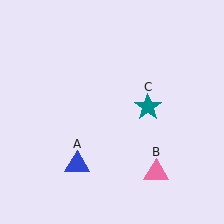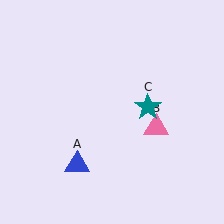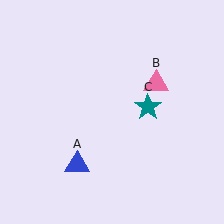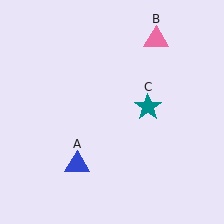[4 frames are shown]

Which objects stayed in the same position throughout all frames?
Blue triangle (object A) and teal star (object C) remained stationary.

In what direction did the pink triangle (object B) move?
The pink triangle (object B) moved up.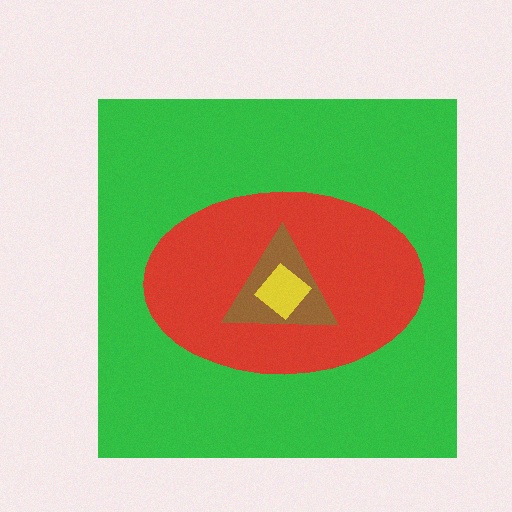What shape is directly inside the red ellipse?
The brown triangle.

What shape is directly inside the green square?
The red ellipse.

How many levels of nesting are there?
4.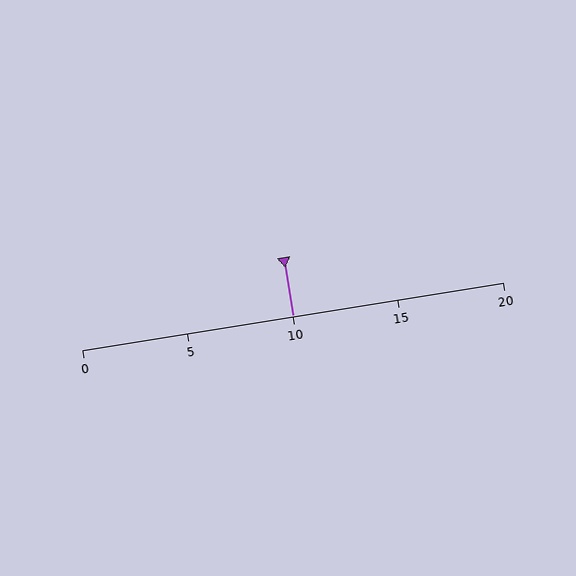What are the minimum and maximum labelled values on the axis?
The axis runs from 0 to 20.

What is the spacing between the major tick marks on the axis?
The major ticks are spaced 5 apart.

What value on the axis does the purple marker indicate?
The marker indicates approximately 10.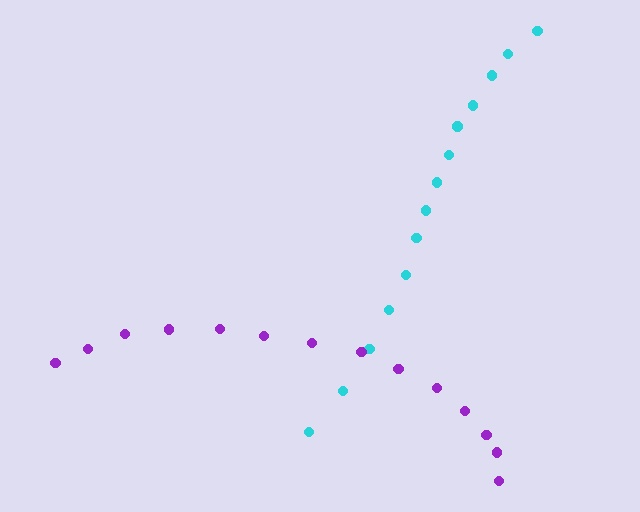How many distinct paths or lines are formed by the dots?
There are 2 distinct paths.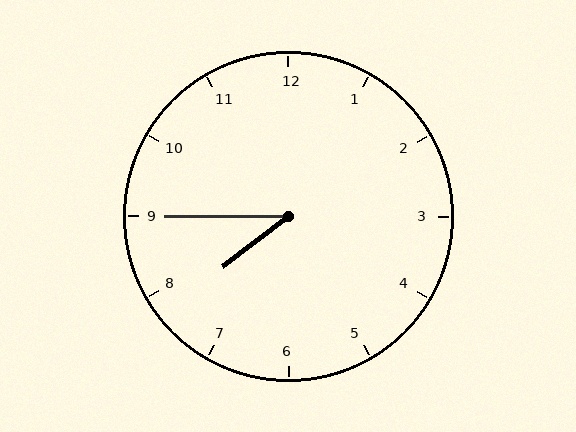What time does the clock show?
7:45.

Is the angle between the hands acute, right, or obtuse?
It is acute.